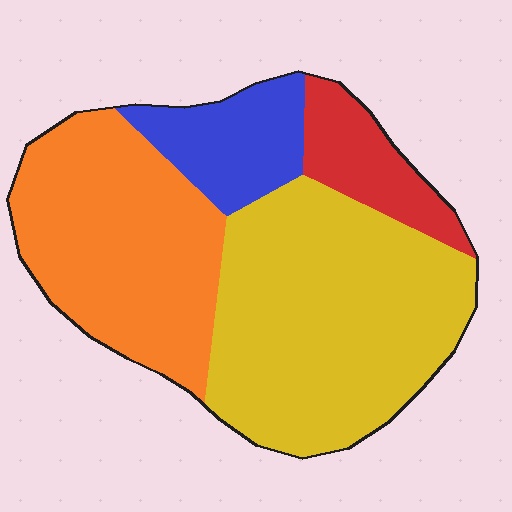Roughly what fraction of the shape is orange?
Orange covers 33% of the shape.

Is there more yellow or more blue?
Yellow.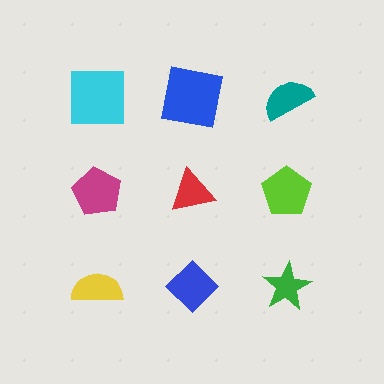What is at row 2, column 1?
A magenta pentagon.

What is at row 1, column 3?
A teal semicircle.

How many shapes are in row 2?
3 shapes.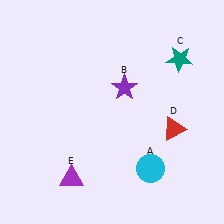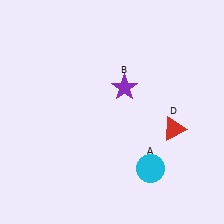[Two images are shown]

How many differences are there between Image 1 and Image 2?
There are 2 differences between the two images.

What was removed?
The purple triangle (E), the teal star (C) were removed in Image 2.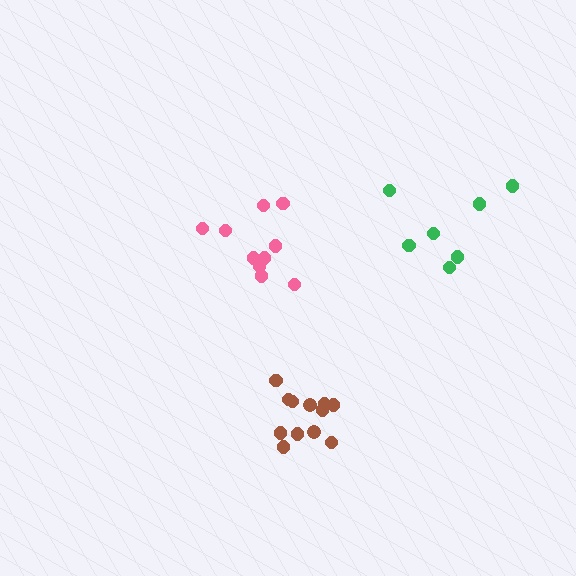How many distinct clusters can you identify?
There are 3 distinct clusters.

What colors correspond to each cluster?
The clusters are colored: brown, green, pink.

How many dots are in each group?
Group 1: 12 dots, Group 2: 7 dots, Group 3: 10 dots (29 total).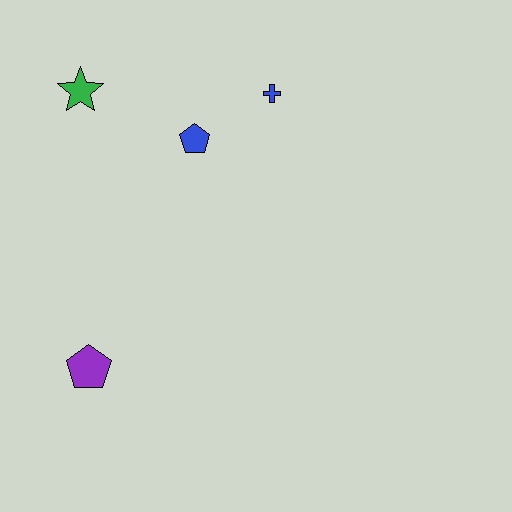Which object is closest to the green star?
The blue pentagon is closest to the green star.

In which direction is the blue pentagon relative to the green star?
The blue pentagon is to the right of the green star.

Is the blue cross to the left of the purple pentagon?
No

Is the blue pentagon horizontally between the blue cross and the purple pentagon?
Yes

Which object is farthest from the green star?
The purple pentagon is farthest from the green star.